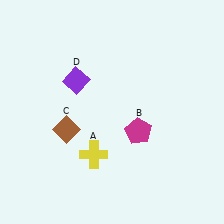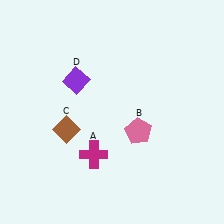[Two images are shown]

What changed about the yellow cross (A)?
In Image 1, A is yellow. In Image 2, it changed to magenta.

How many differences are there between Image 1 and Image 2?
There are 2 differences between the two images.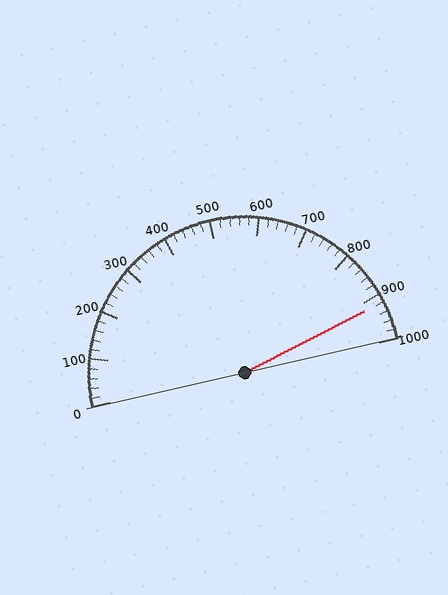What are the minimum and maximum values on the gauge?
The gauge ranges from 0 to 1000.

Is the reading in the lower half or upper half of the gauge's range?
The reading is in the upper half of the range (0 to 1000).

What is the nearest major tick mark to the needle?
The nearest major tick mark is 900.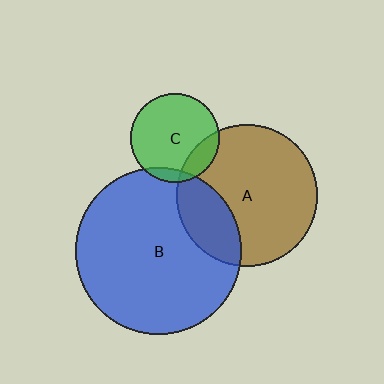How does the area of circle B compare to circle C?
Approximately 3.5 times.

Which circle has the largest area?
Circle B (blue).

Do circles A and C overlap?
Yes.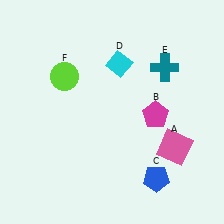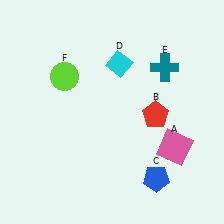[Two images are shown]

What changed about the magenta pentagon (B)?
In Image 1, B is magenta. In Image 2, it changed to red.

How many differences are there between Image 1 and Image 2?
There is 1 difference between the two images.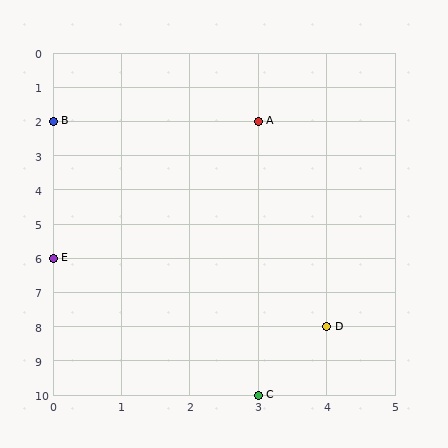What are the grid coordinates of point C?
Point C is at grid coordinates (3, 10).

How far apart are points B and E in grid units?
Points B and E are 4 rows apart.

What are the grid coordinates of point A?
Point A is at grid coordinates (3, 2).